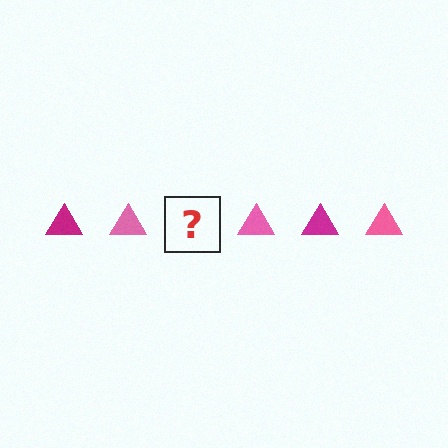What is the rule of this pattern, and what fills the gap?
The rule is that the pattern cycles through magenta, pink triangles. The gap should be filled with a magenta triangle.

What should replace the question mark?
The question mark should be replaced with a magenta triangle.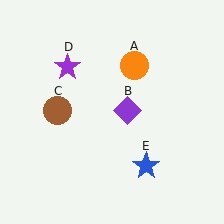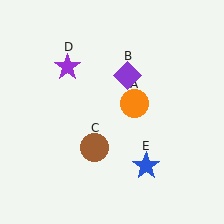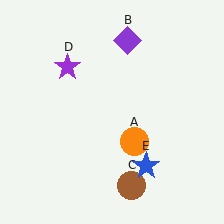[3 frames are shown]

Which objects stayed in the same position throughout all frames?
Purple star (object D) and blue star (object E) remained stationary.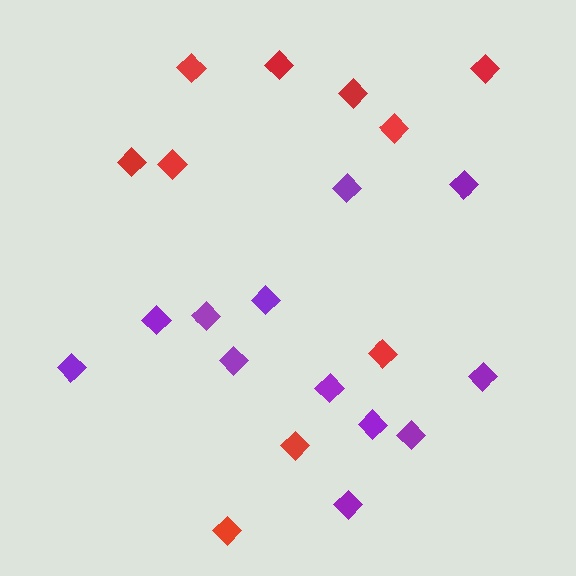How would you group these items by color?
There are 2 groups: one group of purple diamonds (12) and one group of red diamonds (10).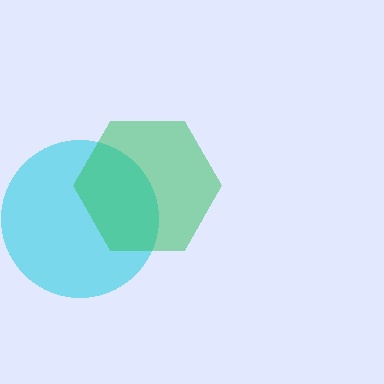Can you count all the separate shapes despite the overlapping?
Yes, there are 2 separate shapes.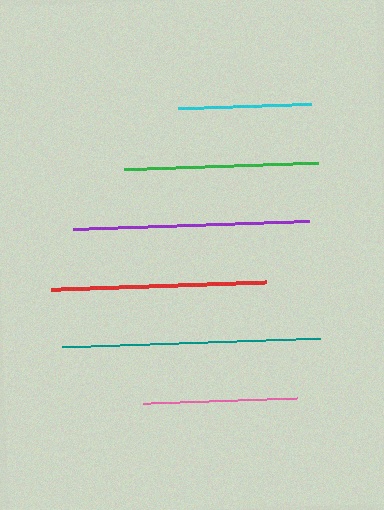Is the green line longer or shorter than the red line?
The red line is longer than the green line.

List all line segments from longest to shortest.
From longest to shortest: teal, purple, red, green, pink, cyan.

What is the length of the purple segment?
The purple segment is approximately 236 pixels long.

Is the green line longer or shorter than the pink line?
The green line is longer than the pink line.